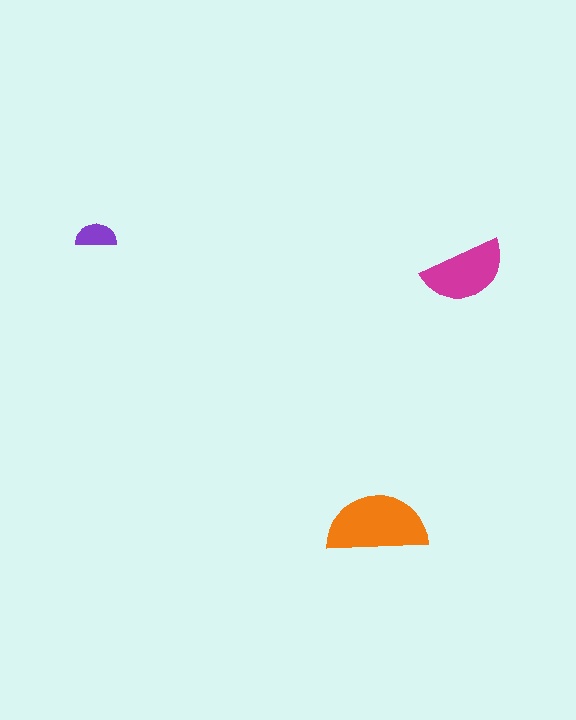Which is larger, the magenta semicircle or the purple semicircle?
The magenta one.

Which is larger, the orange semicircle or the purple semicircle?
The orange one.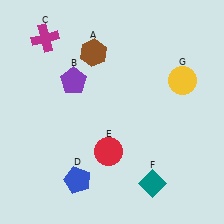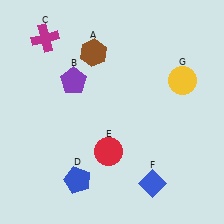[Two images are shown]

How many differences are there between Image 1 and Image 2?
There is 1 difference between the two images.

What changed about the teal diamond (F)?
In Image 1, F is teal. In Image 2, it changed to blue.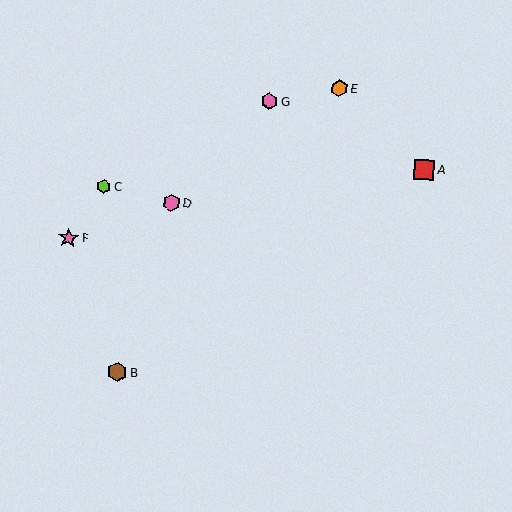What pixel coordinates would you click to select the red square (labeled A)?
Click at (424, 170) to select the red square A.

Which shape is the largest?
The pink star (labeled F) is the largest.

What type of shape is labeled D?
Shape D is a pink hexagon.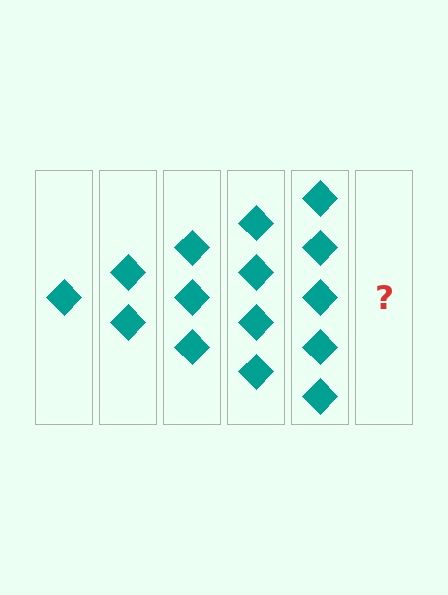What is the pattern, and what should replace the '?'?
The pattern is that each step adds one more diamond. The '?' should be 6 diamonds.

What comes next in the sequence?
The next element should be 6 diamonds.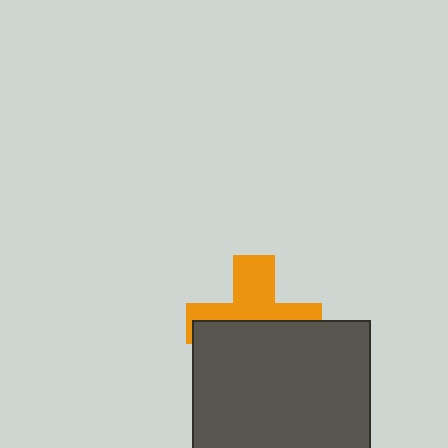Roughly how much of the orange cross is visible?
About half of it is visible (roughly 46%).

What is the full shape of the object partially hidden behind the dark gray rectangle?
The partially hidden object is an orange cross.